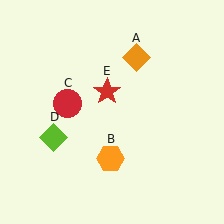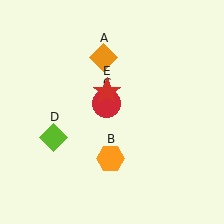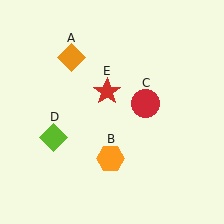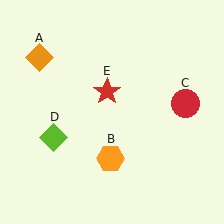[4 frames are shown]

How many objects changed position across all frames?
2 objects changed position: orange diamond (object A), red circle (object C).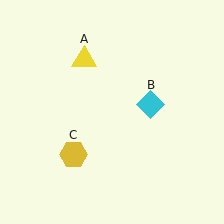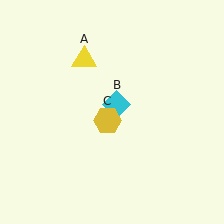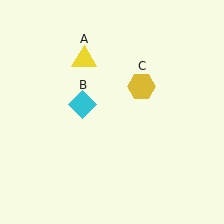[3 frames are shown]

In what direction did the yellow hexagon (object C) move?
The yellow hexagon (object C) moved up and to the right.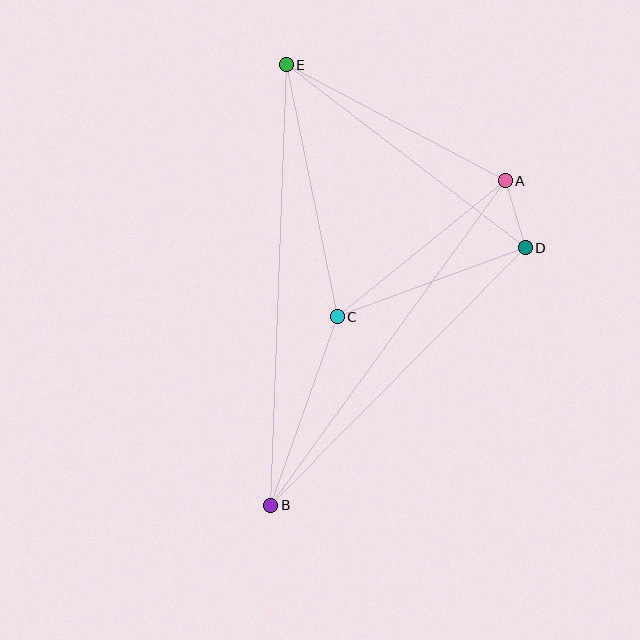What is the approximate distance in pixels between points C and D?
The distance between C and D is approximately 200 pixels.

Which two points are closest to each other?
Points A and D are closest to each other.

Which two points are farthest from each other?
Points B and E are farthest from each other.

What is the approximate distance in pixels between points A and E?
The distance between A and E is approximately 248 pixels.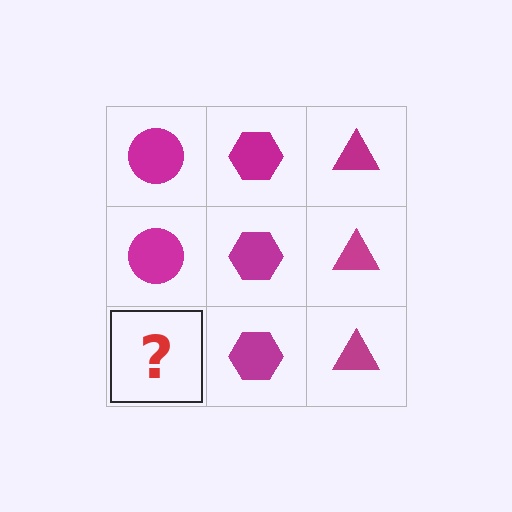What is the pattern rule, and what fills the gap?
The rule is that each column has a consistent shape. The gap should be filled with a magenta circle.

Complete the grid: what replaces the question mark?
The question mark should be replaced with a magenta circle.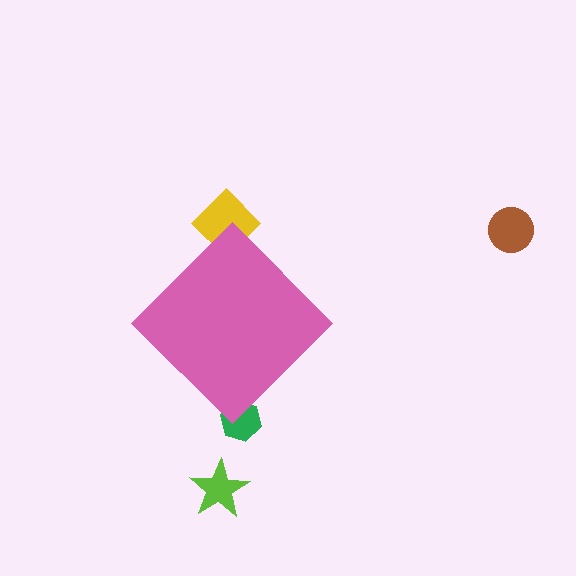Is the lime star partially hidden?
No, the lime star is fully visible.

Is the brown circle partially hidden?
No, the brown circle is fully visible.